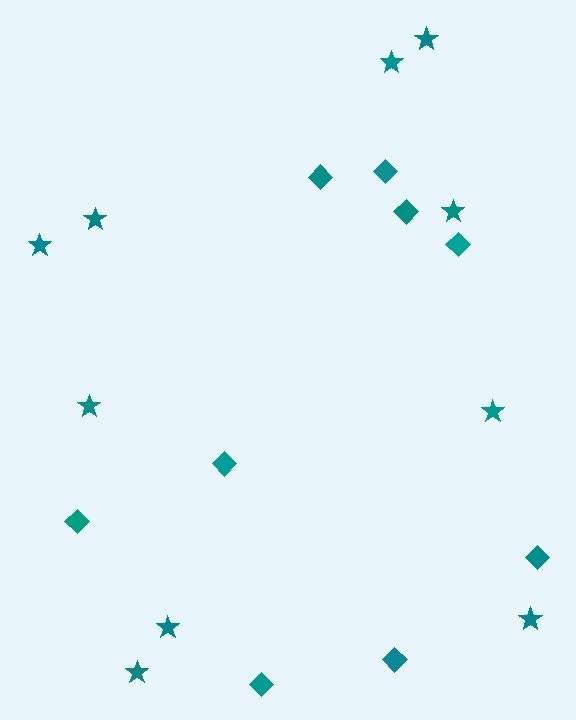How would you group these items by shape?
There are 2 groups: one group of diamonds (9) and one group of stars (10).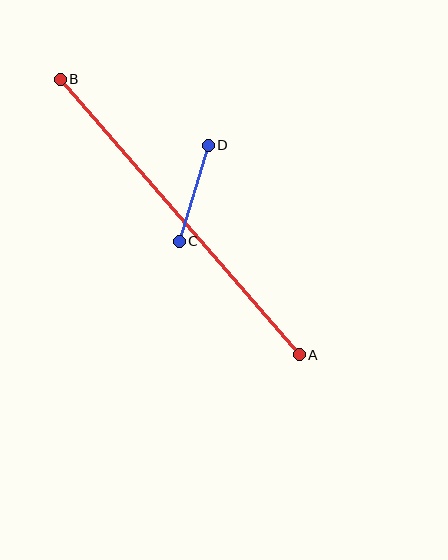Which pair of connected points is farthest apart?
Points A and B are farthest apart.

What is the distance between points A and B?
The distance is approximately 365 pixels.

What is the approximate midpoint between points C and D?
The midpoint is at approximately (194, 193) pixels.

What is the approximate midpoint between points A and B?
The midpoint is at approximately (180, 217) pixels.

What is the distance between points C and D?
The distance is approximately 100 pixels.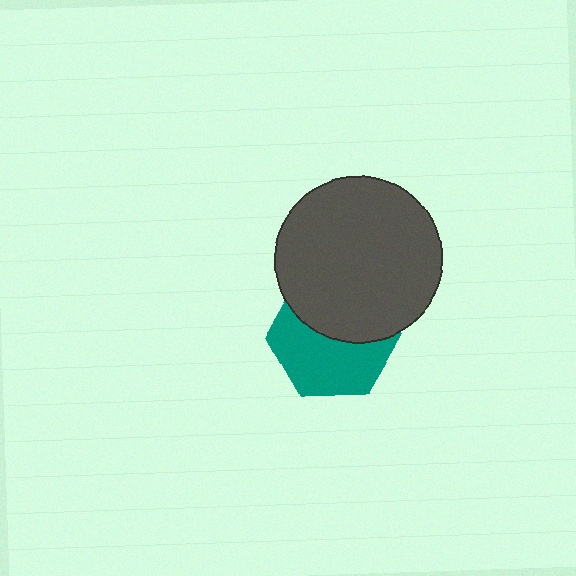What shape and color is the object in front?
The object in front is a dark gray circle.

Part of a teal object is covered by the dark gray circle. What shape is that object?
It is a hexagon.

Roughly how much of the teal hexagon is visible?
About half of it is visible (roughly 54%).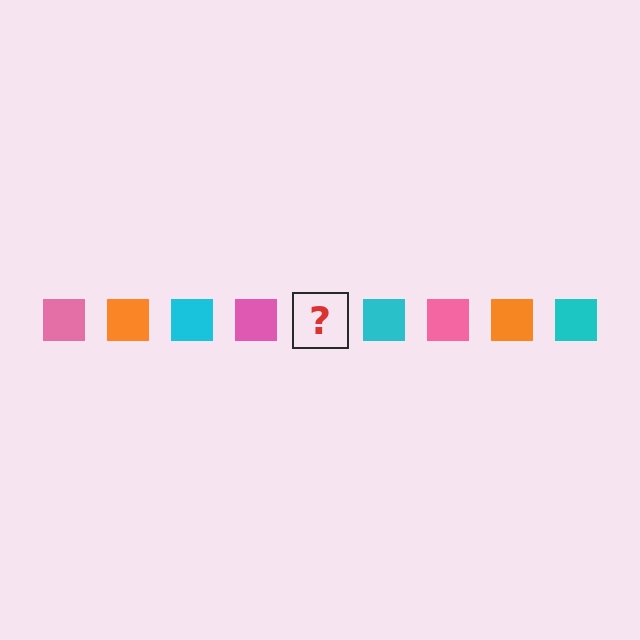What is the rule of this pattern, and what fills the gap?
The rule is that the pattern cycles through pink, orange, cyan squares. The gap should be filled with an orange square.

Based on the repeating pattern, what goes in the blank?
The blank should be an orange square.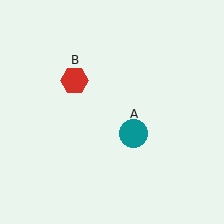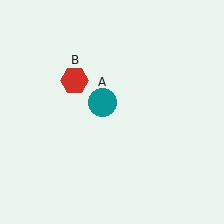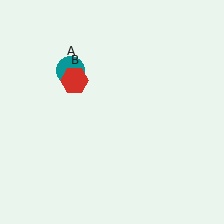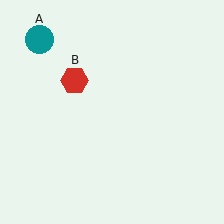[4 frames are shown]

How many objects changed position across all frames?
1 object changed position: teal circle (object A).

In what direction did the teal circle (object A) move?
The teal circle (object A) moved up and to the left.